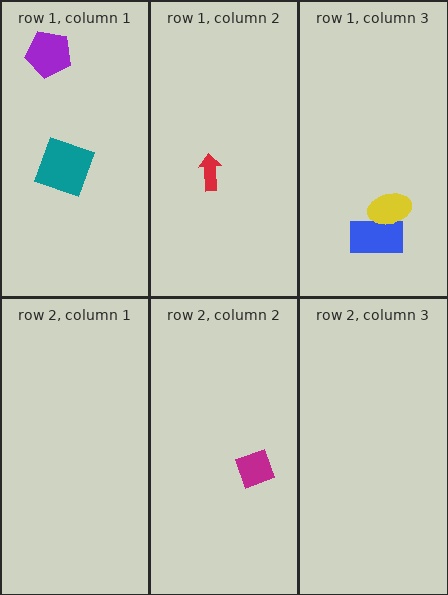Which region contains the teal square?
The row 1, column 1 region.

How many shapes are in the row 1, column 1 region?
2.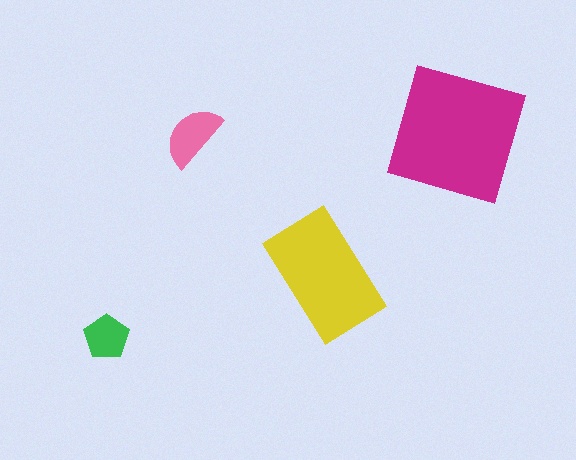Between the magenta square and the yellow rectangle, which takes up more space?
The magenta square.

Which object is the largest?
The magenta square.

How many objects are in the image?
There are 4 objects in the image.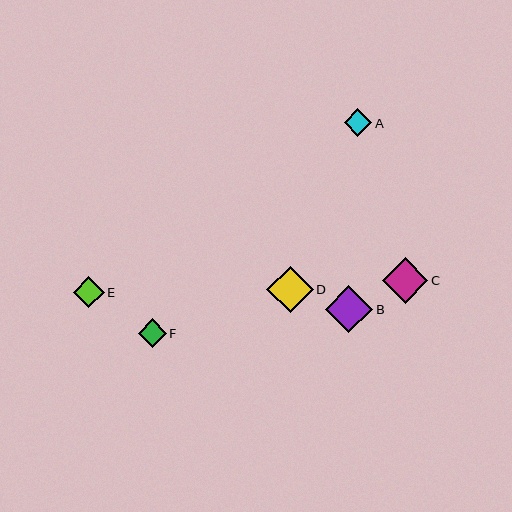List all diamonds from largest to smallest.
From largest to smallest: B, D, C, E, F, A.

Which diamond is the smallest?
Diamond A is the smallest with a size of approximately 28 pixels.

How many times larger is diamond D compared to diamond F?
Diamond D is approximately 1.6 times the size of diamond F.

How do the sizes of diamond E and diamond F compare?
Diamond E and diamond F are approximately the same size.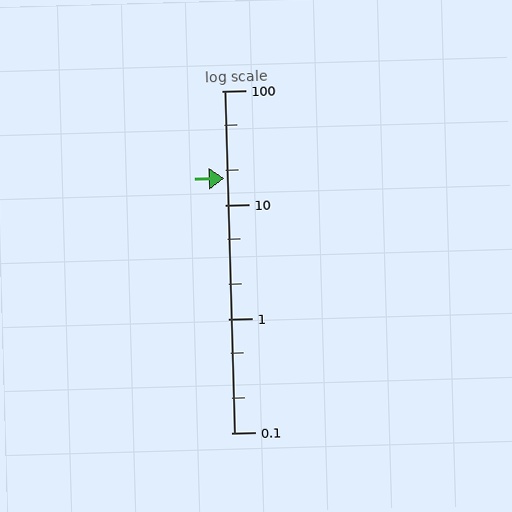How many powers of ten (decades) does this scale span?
The scale spans 3 decades, from 0.1 to 100.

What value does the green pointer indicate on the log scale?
The pointer indicates approximately 17.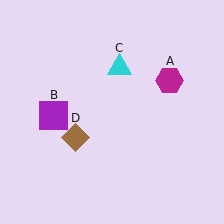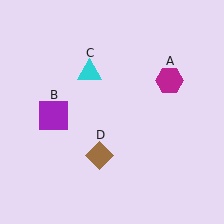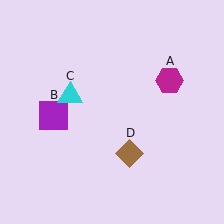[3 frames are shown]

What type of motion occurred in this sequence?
The cyan triangle (object C), brown diamond (object D) rotated counterclockwise around the center of the scene.